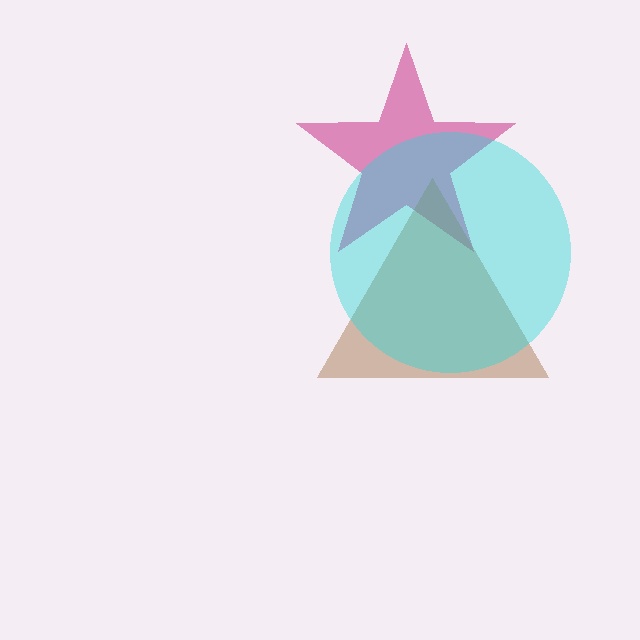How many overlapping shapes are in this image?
There are 3 overlapping shapes in the image.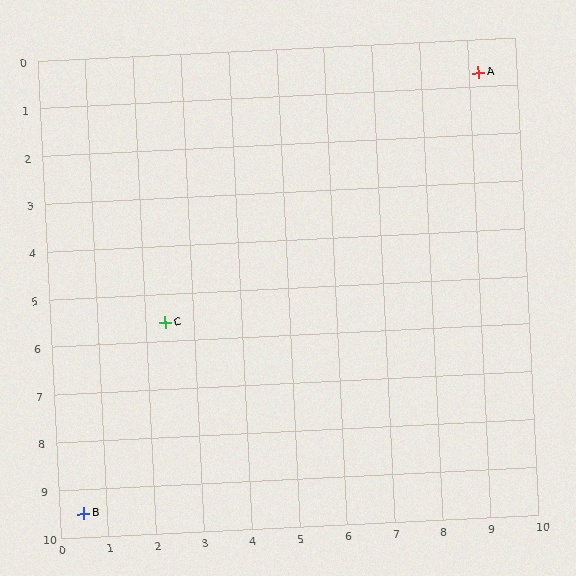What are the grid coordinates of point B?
Point B is at approximately (0.5, 9.5).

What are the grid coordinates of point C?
Point C is at approximately (2.4, 5.6).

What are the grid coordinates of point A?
Point A is at approximately (9.2, 0.7).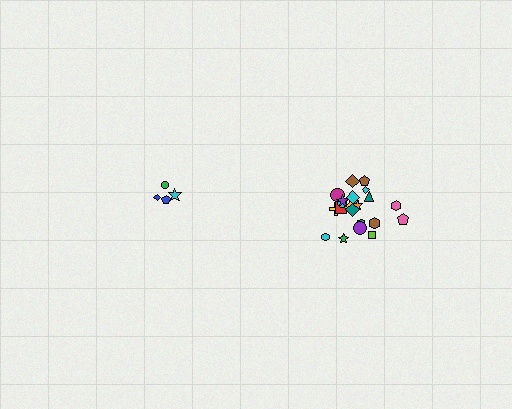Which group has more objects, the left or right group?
The right group.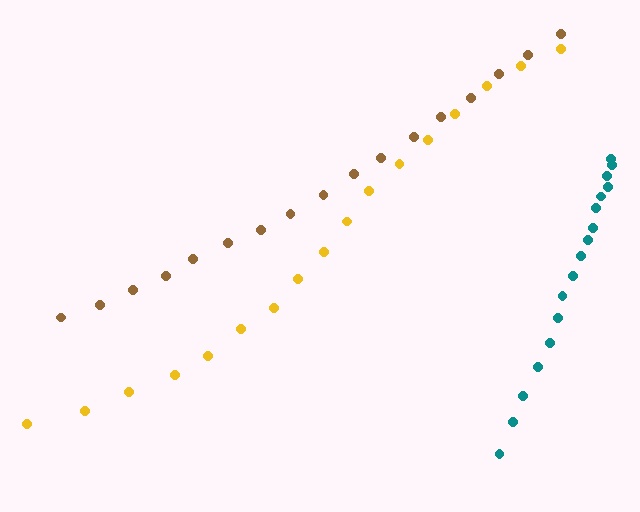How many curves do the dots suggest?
There are 3 distinct paths.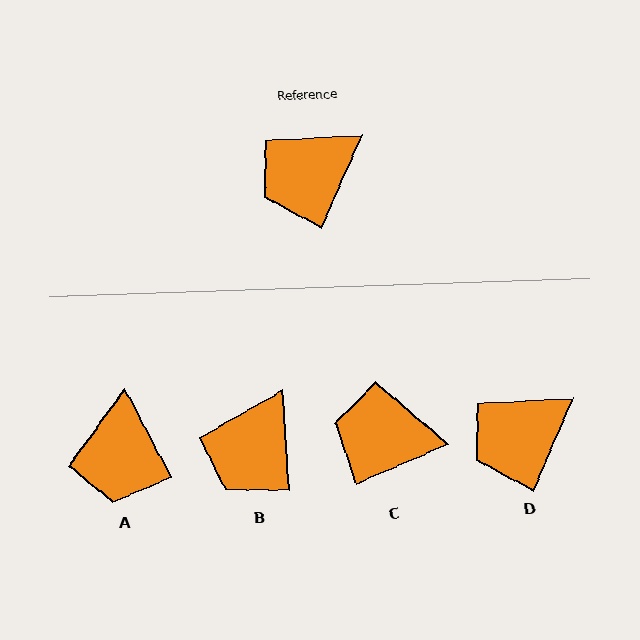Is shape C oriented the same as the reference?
No, it is off by about 43 degrees.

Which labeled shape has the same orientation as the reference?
D.